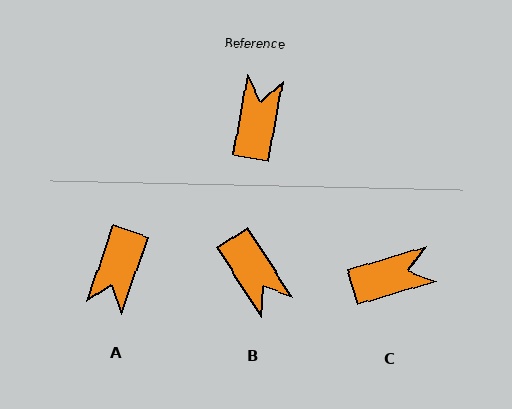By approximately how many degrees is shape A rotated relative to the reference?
Approximately 171 degrees counter-clockwise.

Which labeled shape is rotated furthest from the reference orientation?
A, about 171 degrees away.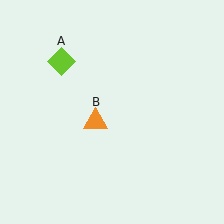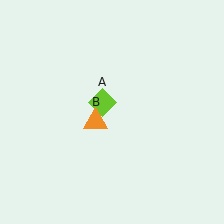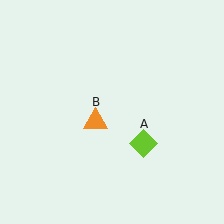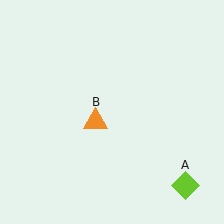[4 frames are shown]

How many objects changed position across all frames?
1 object changed position: lime diamond (object A).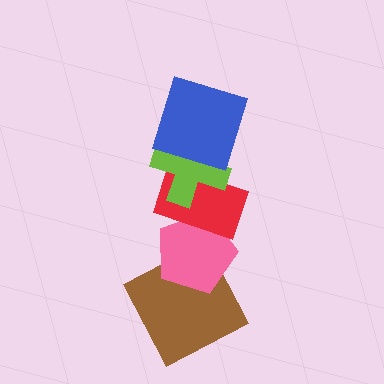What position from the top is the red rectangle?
The red rectangle is 3rd from the top.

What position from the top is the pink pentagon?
The pink pentagon is 4th from the top.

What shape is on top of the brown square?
The pink pentagon is on top of the brown square.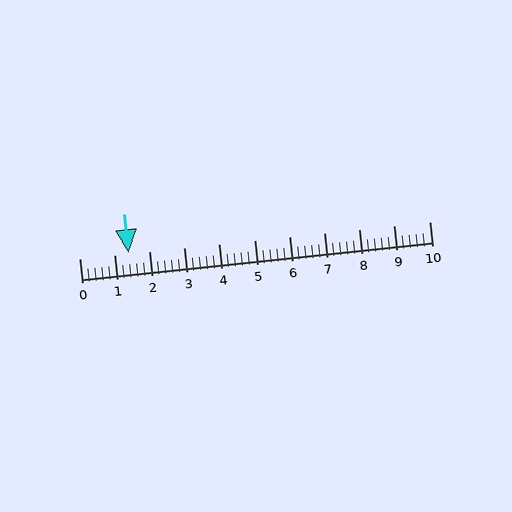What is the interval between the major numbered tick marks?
The major tick marks are spaced 1 units apart.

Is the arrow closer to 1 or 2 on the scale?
The arrow is closer to 1.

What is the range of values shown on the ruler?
The ruler shows values from 0 to 10.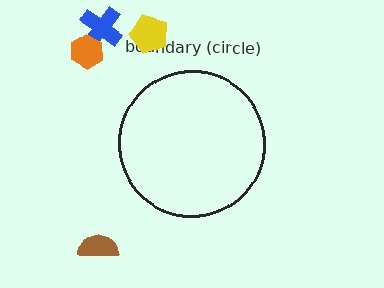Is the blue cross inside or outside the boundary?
Outside.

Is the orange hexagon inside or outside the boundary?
Outside.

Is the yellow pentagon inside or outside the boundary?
Outside.